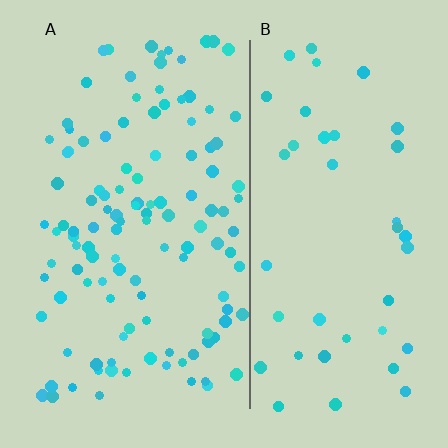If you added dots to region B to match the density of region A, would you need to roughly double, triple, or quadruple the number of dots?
Approximately triple.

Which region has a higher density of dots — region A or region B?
A (the left).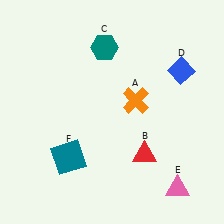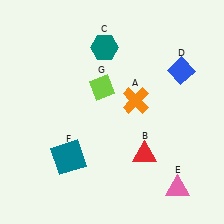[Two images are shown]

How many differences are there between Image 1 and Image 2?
There is 1 difference between the two images.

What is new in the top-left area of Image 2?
A lime diamond (G) was added in the top-left area of Image 2.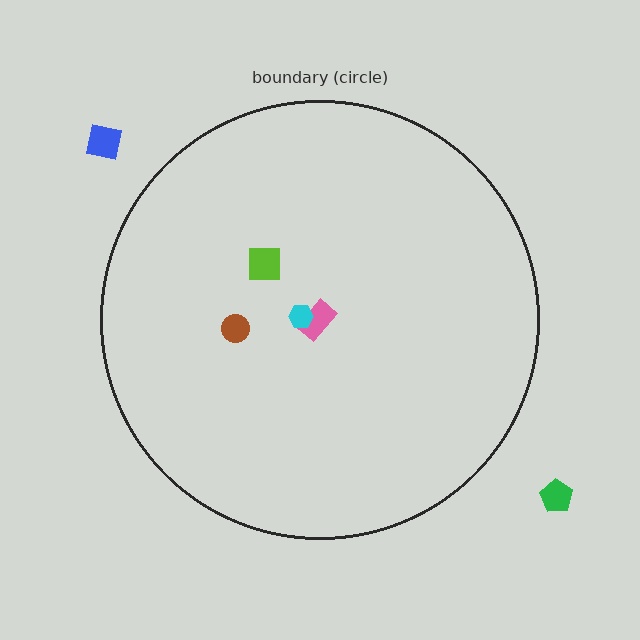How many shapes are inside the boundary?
4 inside, 2 outside.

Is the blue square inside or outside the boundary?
Outside.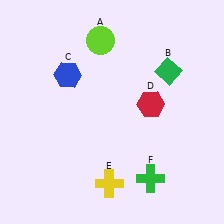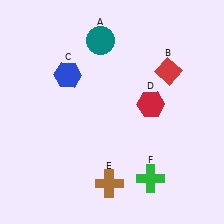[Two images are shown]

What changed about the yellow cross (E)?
In Image 1, E is yellow. In Image 2, it changed to brown.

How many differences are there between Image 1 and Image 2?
There are 3 differences between the two images.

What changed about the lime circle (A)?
In Image 1, A is lime. In Image 2, it changed to teal.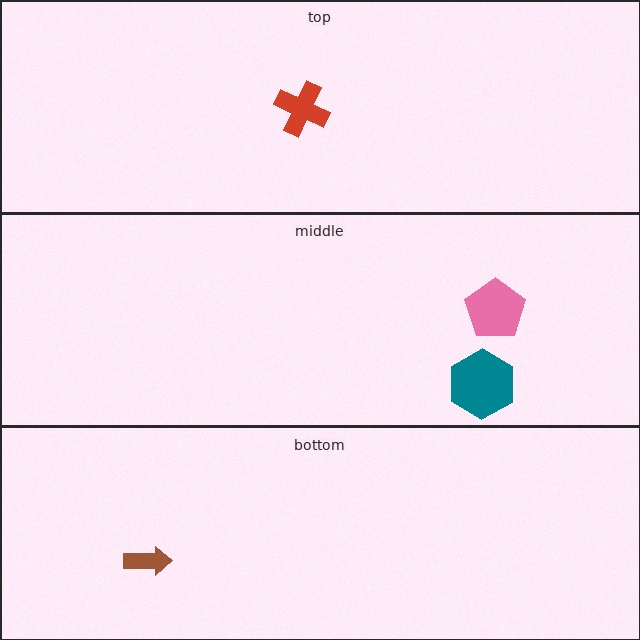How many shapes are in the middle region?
2.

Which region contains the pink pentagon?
The middle region.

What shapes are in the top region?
The red cross.